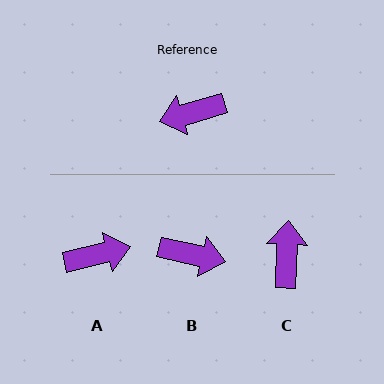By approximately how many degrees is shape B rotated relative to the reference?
Approximately 151 degrees counter-clockwise.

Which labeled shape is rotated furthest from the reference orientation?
A, about 178 degrees away.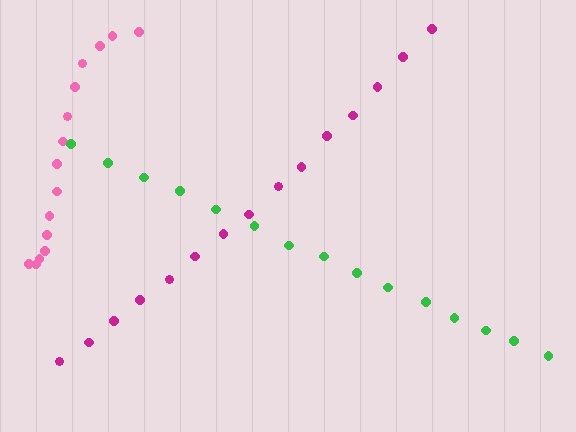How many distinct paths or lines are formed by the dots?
There are 3 distinct paths.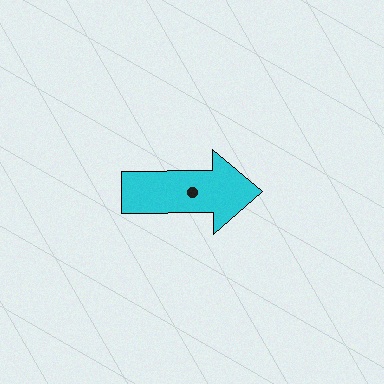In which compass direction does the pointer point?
East.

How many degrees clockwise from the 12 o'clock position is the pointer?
Approximately 89 degrees.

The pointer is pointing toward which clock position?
Roughly 3 o'clock.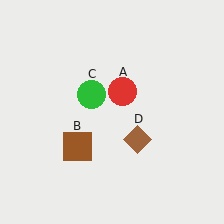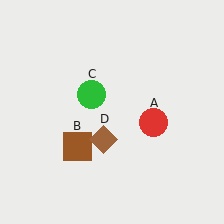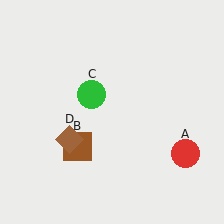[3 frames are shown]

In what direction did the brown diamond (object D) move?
The brown diamond (object D) moved left.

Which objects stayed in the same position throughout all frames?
Brown square (object B) and green circle (object C) remained stationary.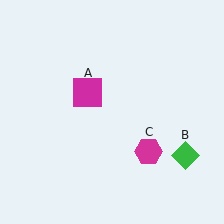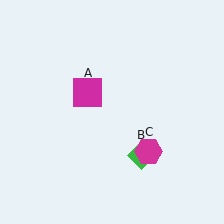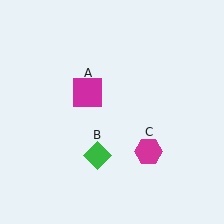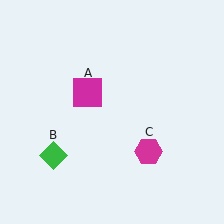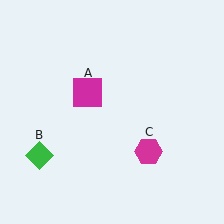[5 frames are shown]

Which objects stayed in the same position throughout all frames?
Magenta square (object A) and magenta hexagon (object C) remained stationary.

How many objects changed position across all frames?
1 object changed position: green diamond (object B).